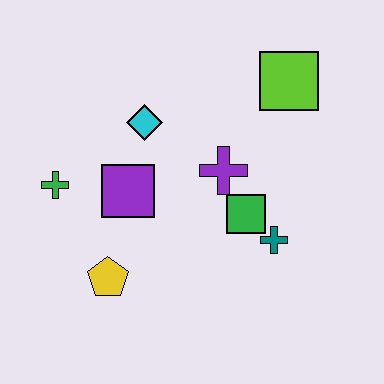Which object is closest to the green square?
The teal cross is closest to the green square.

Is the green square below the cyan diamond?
Yes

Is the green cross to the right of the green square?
No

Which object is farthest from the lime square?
The yellow pentagon is farthest from the lime square.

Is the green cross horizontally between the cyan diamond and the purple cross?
No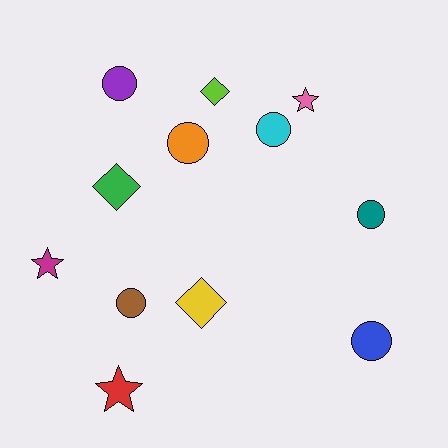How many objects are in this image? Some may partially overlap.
There are 12 objects.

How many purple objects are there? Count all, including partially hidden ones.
There is 1 purple object.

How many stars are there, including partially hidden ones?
There are 3 stars.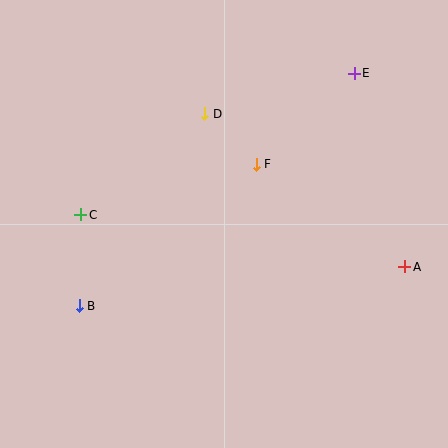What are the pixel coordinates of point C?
Point C is at (81, 215).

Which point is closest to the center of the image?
Point F at (256, 164) is closest to the center.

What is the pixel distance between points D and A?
The distance between D and A is 252 pixels.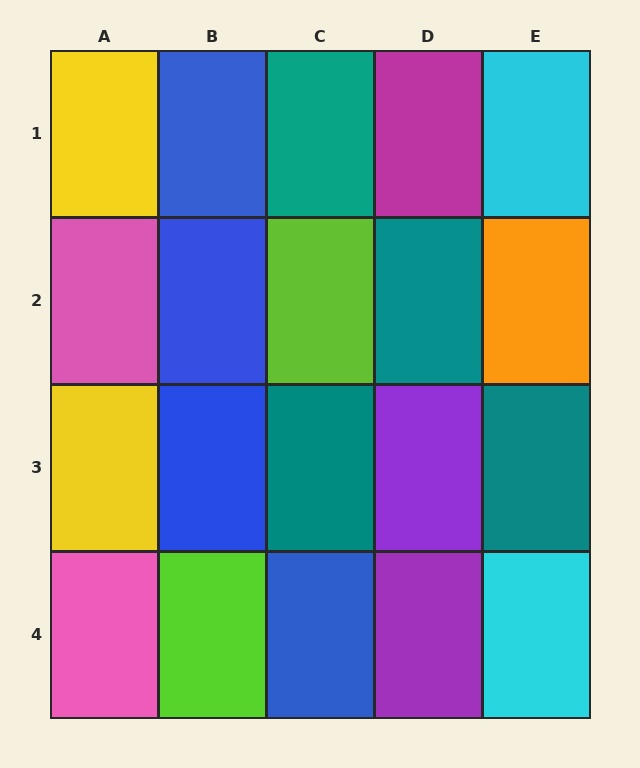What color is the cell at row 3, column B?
Blue.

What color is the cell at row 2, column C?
Lime.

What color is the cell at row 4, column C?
Blue.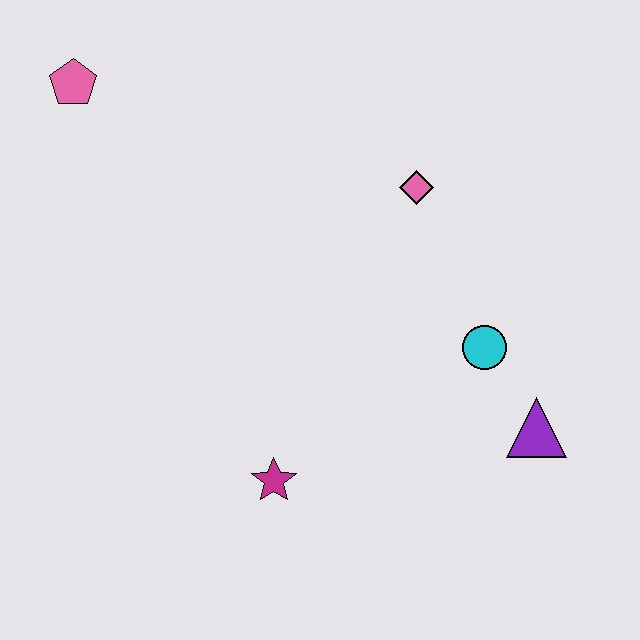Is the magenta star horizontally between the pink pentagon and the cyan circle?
Yes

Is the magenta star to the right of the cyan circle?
No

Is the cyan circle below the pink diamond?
Yes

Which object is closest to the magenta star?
The cyan circle is closest to the magenta star.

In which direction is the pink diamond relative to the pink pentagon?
The pink diamond is to the right of the pink pentagon.